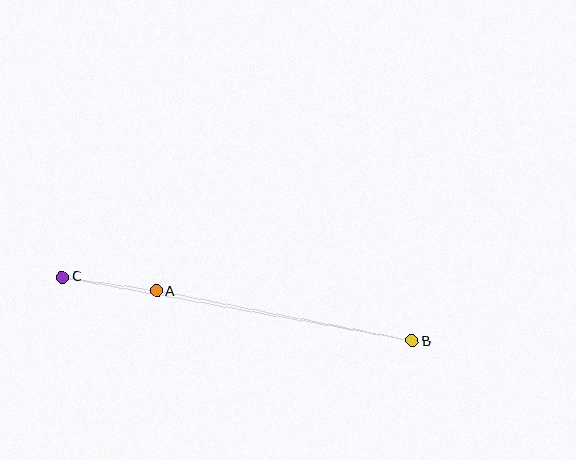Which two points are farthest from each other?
Points B and C are farthest from each other.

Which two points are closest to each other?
Points A and C are closest to each other.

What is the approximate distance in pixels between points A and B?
The distance between A and B is approximately 260 pixels.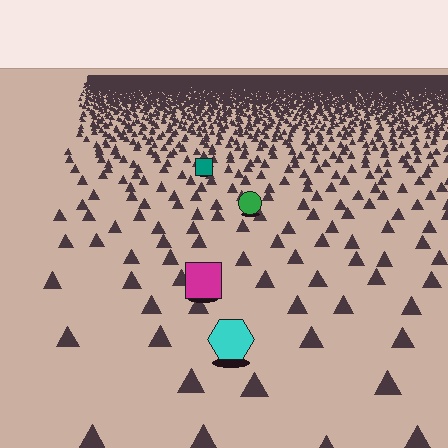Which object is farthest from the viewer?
The teal square is farthest from the viewer. It appears smaller and the ground texture around it is denser.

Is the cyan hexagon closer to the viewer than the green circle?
Yes. The cyan hexagon is closer — you can tell from the texture gradient: the ground texture is coarser near it.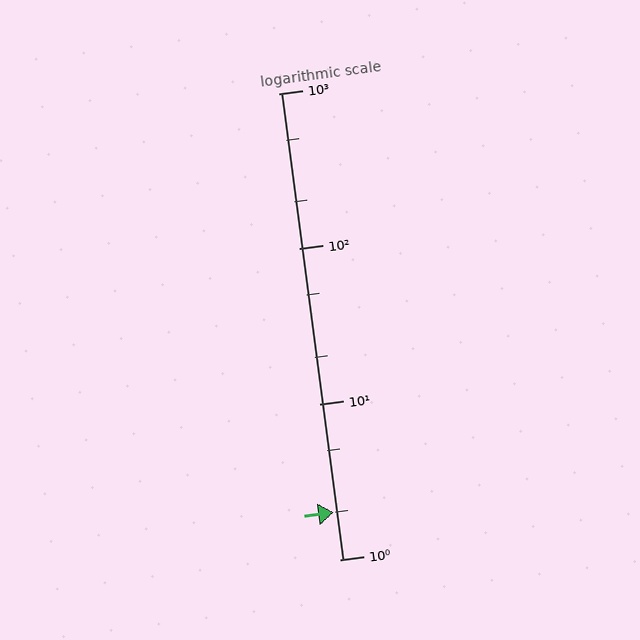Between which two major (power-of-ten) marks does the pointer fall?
The pointer is between 1 and 10.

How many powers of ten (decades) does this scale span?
The scale spans 3 decades, from 1 to 1000.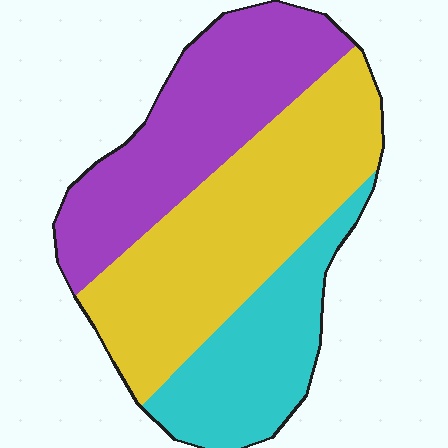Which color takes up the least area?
Cyan, at roughly 25%.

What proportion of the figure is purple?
Purple covers about 35% of the figure.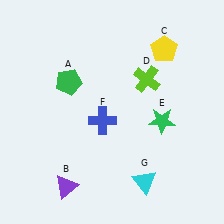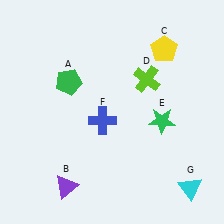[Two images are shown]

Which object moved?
The cyan triangle (G) moved right.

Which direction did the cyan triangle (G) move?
The cyan triangle (G) moved right.